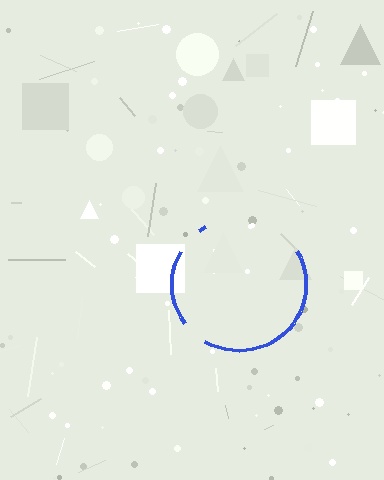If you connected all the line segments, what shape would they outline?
They would outline a circle.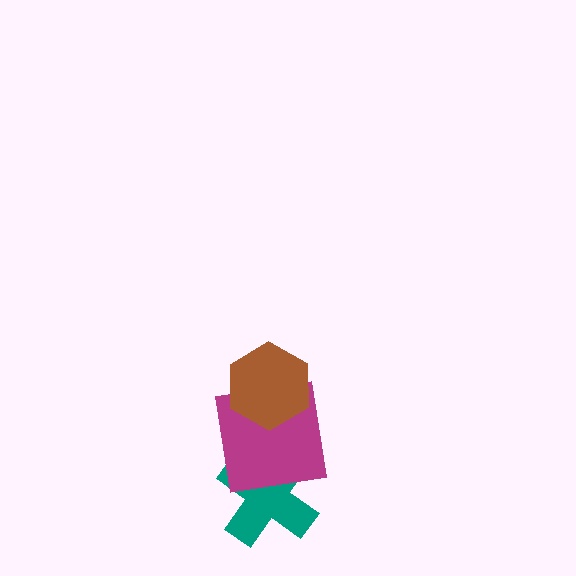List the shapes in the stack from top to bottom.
From top to bottom: the brown hexagon, the magenta square, the teal cross.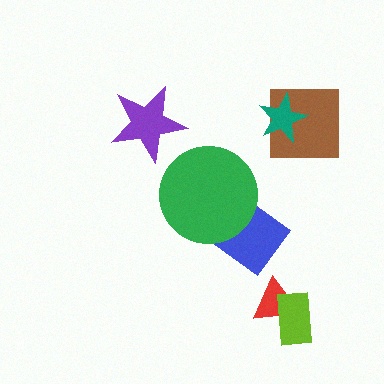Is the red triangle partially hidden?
Yes, it is partially covered by another shape.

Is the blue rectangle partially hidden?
Yes, it is partially covered by another shape.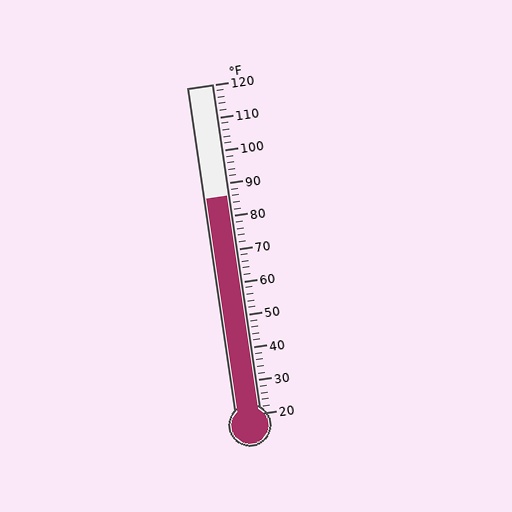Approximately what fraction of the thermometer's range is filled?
The thermometer is filled to approximately 65% of its range.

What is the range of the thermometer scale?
The thermometer scale ranges from 20°F to 120°F.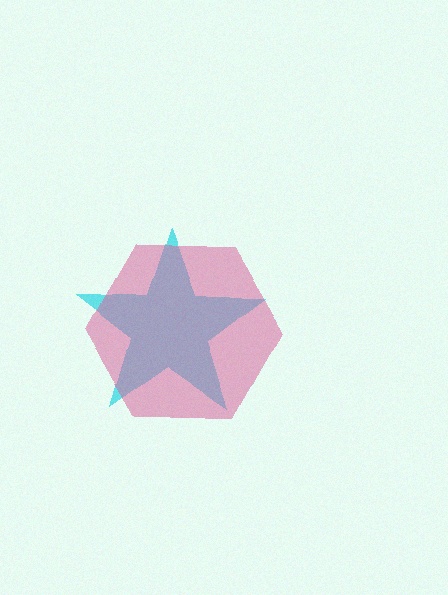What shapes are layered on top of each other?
The layered shapes are: a cyan star, a pink hexagon.